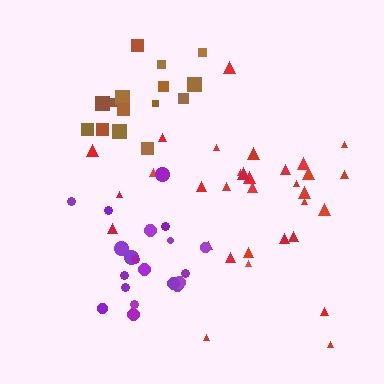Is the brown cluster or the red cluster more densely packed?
Brown.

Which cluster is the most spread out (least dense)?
Red.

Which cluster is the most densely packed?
Purple.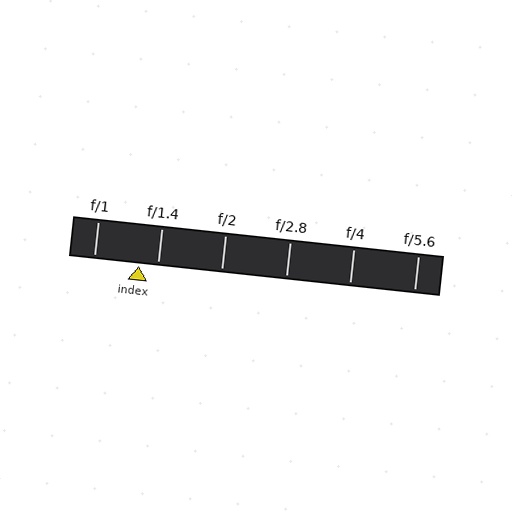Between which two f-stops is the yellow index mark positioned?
The index mark is between f/1 and f/1.4.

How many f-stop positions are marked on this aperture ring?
There are 6 f-stop positions marked.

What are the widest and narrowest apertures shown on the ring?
The widest aperture shown is f/1 and the narrowest is f/5.6.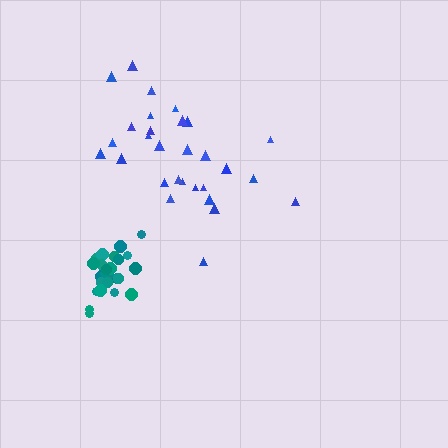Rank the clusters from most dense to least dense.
teal, blue.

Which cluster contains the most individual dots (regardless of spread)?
Blue (29).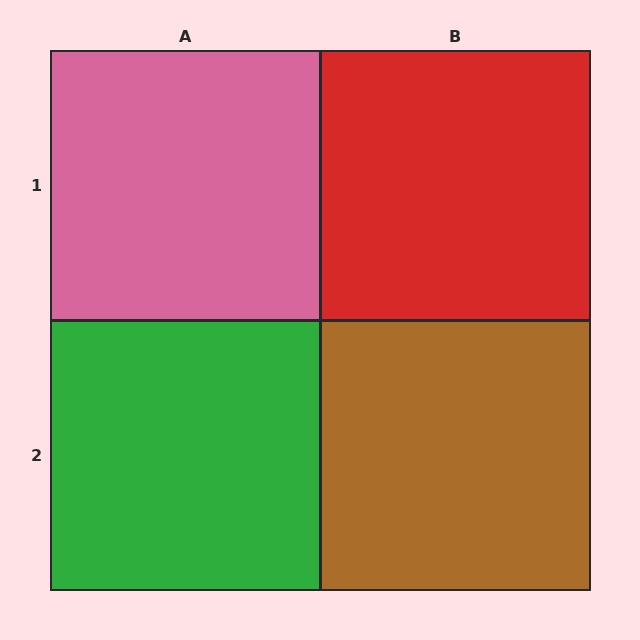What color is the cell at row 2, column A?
Green.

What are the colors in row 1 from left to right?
Pink, red.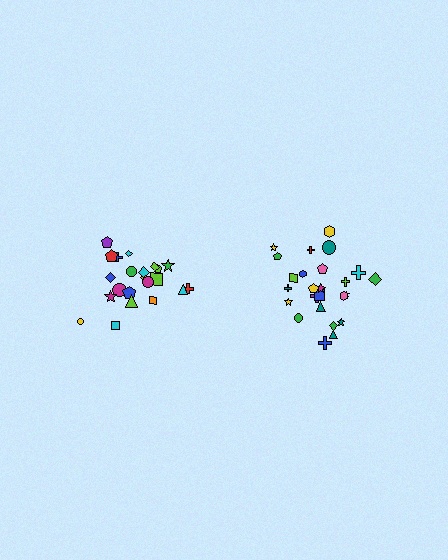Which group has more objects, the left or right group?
The right group.